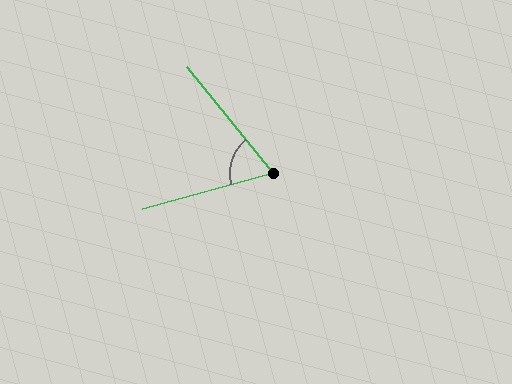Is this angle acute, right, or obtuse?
It is acute.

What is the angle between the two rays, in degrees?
Approximately 66 degrees.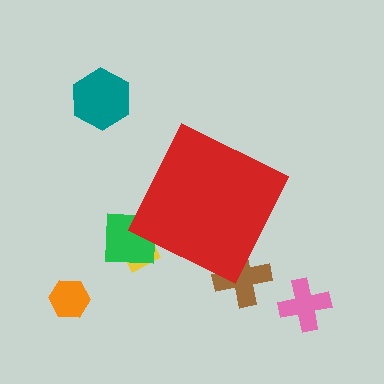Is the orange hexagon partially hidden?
No, the orange hexagon is fully visible.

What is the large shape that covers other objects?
A red diamond.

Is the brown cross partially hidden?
Yes, the brown cross is partially hidden behind the red diamond.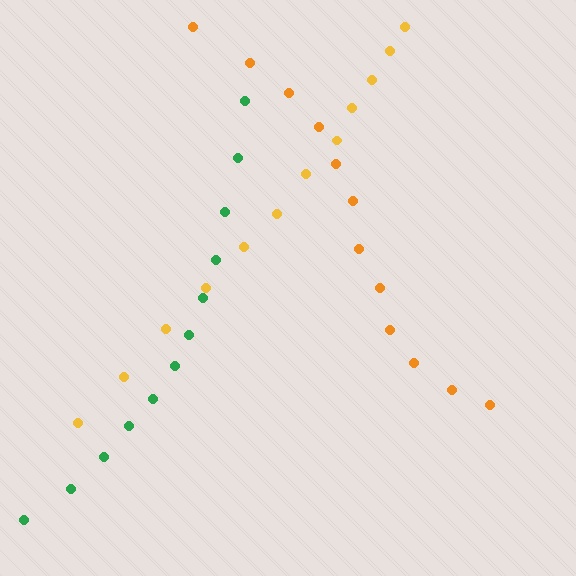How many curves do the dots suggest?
There are 3 distinct paths.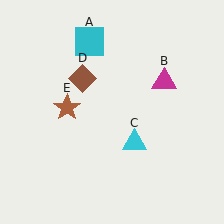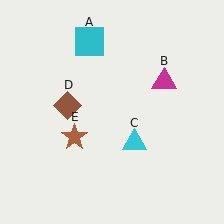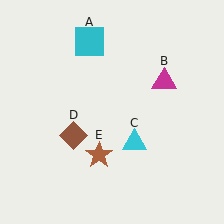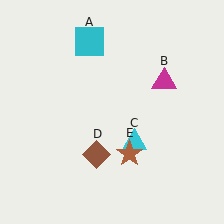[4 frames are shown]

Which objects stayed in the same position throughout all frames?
Cyan square (object A) and magenta triangle (object B) and cyan triangle (object C) remained stationary.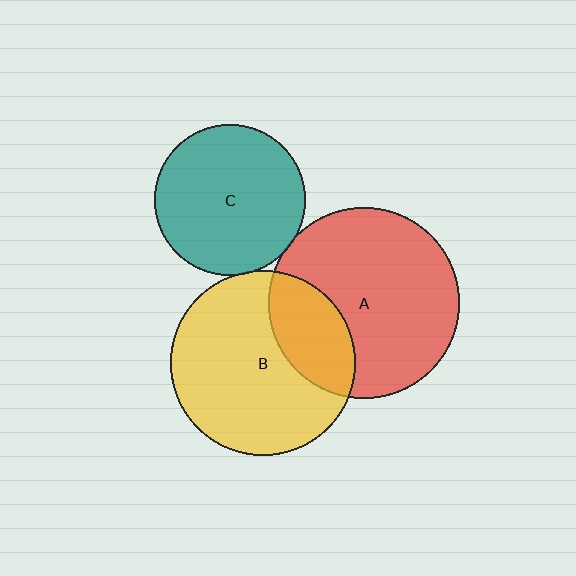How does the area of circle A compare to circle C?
Approximately 1.6 times.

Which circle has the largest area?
Circle A (red).